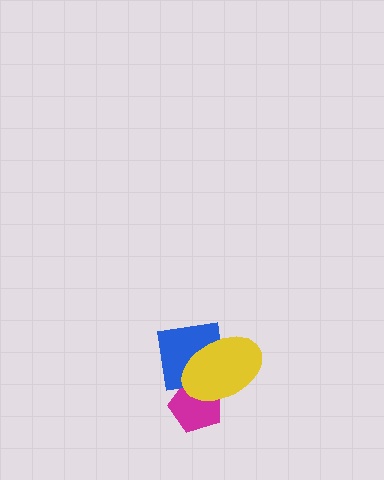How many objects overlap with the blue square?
2 objects overlap with the blue square.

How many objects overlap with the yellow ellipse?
2 objects overlap with the yellow ellipse.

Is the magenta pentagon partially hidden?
Yes, it is partially covered by another shape.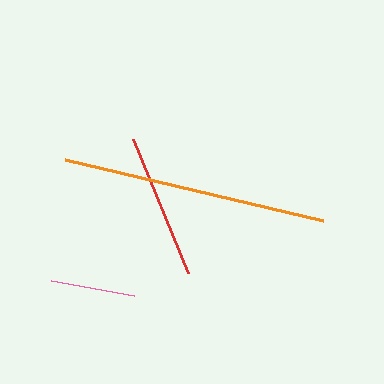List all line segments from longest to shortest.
From longest to shortest: orange, red, pink.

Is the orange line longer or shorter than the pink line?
The orange line is longer than the pink line.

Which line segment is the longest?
The orange line is the longest at approximately 266 pixels.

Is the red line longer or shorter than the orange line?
The orange line is longer than the red line.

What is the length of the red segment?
The red segment is approximately 145 pixels long.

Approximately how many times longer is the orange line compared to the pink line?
The orange line is approximately 3.1 times the length of the pink line.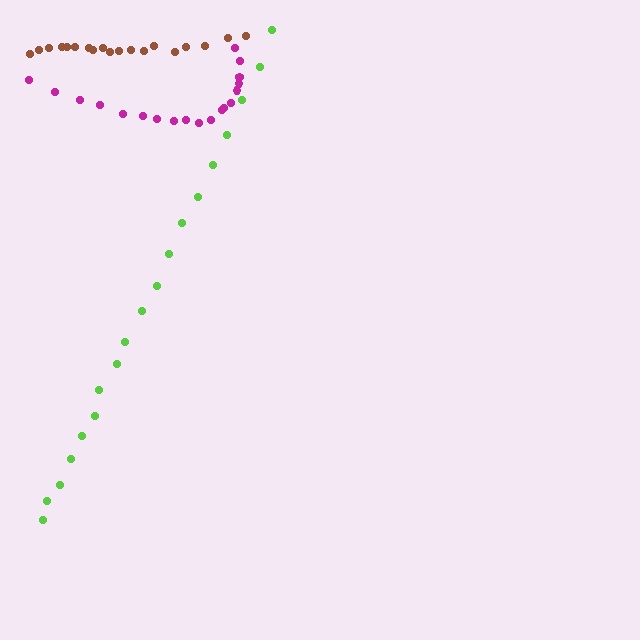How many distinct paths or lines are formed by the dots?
There are 3 distinct paths.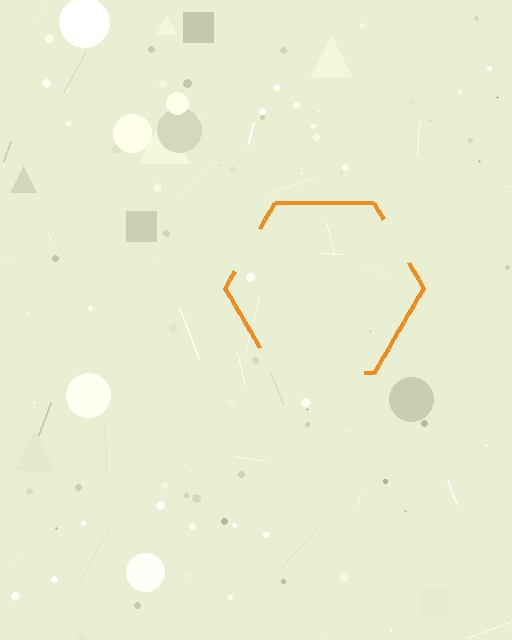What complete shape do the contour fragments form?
The contour fragments form a hexagon.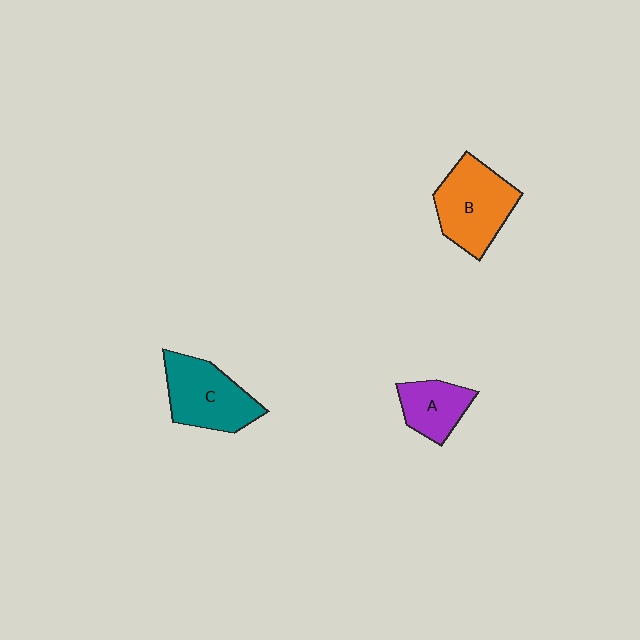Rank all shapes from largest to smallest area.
From largest to smallest: B (orange), C (teal), A (purple).